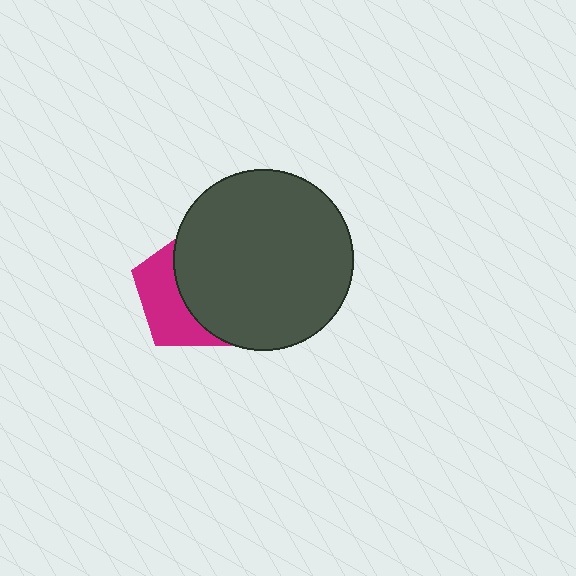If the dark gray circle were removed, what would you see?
You would see the complete magenta pentagon.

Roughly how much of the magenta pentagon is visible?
A small part of it is visible (roughly 40%).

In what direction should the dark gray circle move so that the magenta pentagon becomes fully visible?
The dark gray circle should move right. That is the shortest direction to clear the overlap and leave the magenta pentagon fully visible.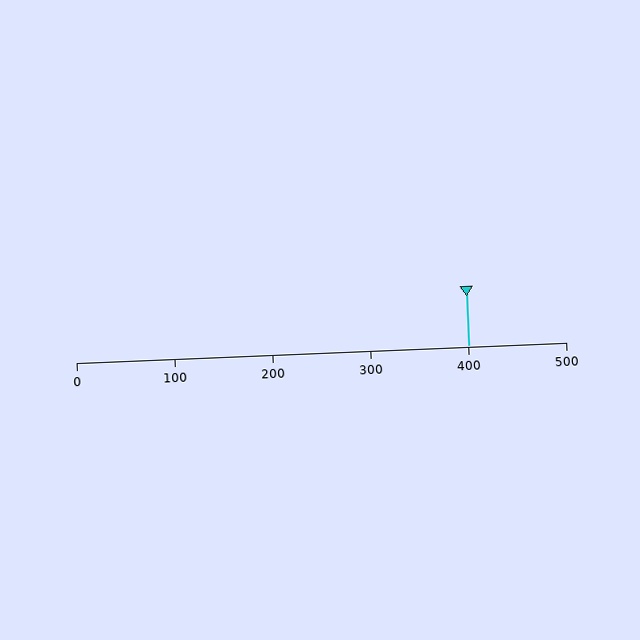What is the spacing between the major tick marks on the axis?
The major ticks are spaced 100 apart.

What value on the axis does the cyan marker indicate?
The marker indicates approximately 400.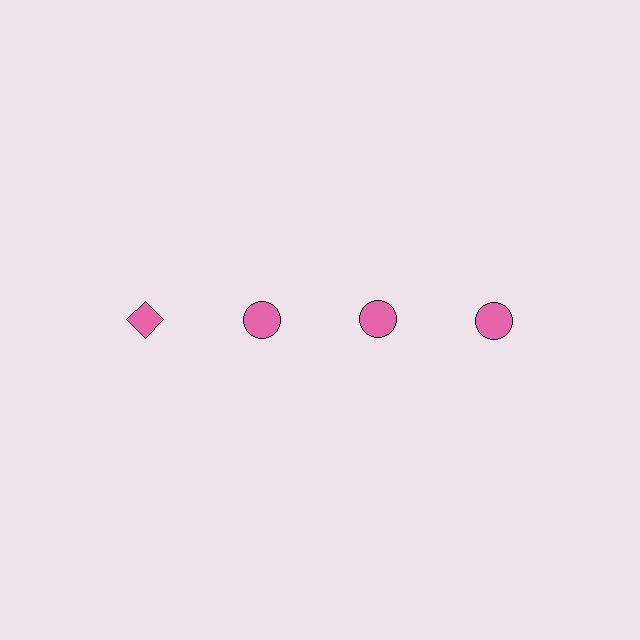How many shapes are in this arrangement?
There are 4 shapes arranged in a grid pattern.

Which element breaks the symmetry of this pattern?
The pink diamond in the top row, leftmost column breaks the symmetry. All other shapes are pink circles.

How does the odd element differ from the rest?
It has a different shape: diamond instead of circle.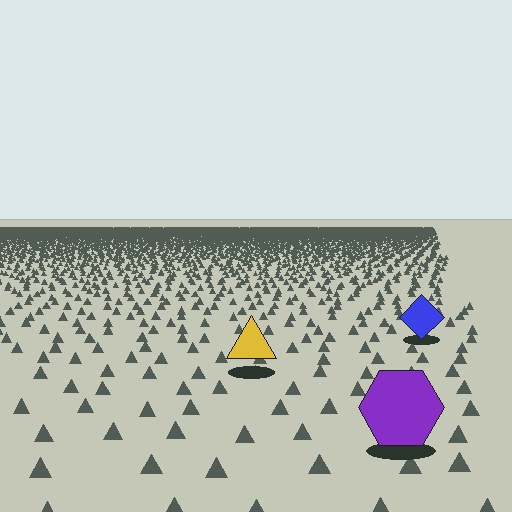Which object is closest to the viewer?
The purple hexagon is closest. The texture marks near it are larger and more spread out.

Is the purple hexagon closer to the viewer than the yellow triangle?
Yes. The purple hexagon is closer — you can tell from the texture gradient: the ground texture is coarser near it.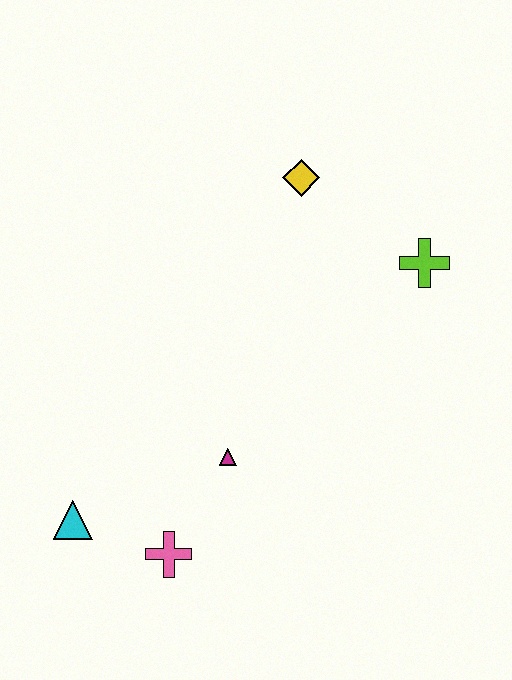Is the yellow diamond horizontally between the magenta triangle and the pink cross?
No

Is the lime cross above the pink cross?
Yes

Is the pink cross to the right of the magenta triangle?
No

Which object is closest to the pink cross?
The cyan triangle is closest to the pink cross.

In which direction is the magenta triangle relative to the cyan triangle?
The magenta triangle is to the right of the cyan triangle.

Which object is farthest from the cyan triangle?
The lime cross is farthest from the cyan triangle.